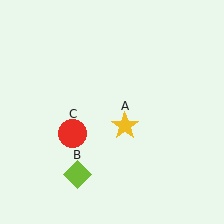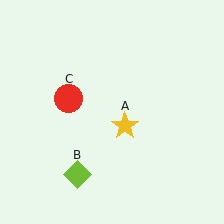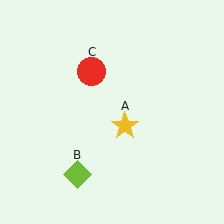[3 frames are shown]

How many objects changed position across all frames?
1 object changed position: red circle (object C).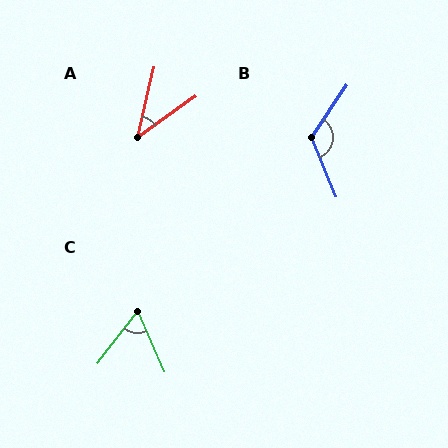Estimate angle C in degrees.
Approximately 62 degrees.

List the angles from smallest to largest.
A (42°), C (62°), B (123°).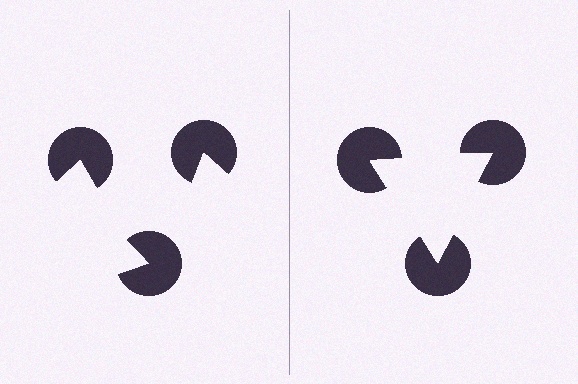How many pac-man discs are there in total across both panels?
6 — 3 on each side.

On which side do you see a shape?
An illusory triangle appears on the right side. On the left side the wedge cuts are rotated, so no coherent shape forms.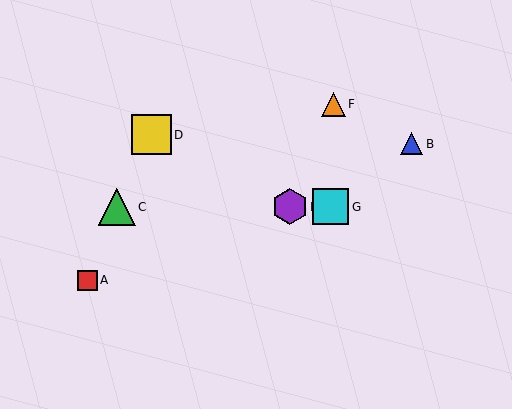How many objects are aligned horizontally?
3 objects (C, E, G) are aligned horizontally.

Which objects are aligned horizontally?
Objects C, E, G are aligned horizontally.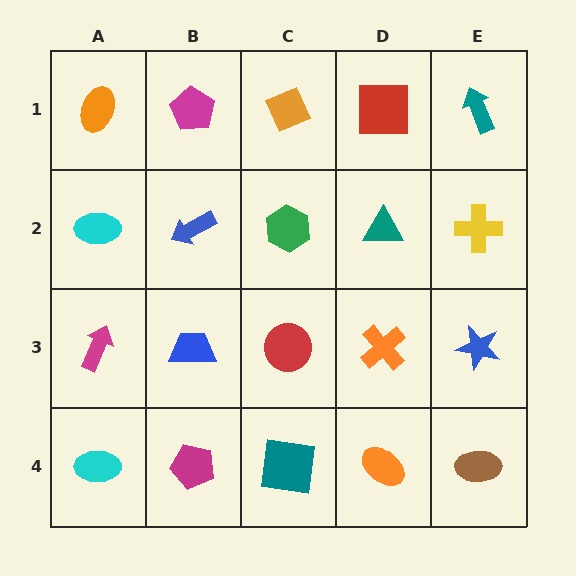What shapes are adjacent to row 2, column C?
An orange diamond (row 1, column C), a red circle (row 3, column C), a blue arrow (row 2, column B), a teal triangle (row 2, column D).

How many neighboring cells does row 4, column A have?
2.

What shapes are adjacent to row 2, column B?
A magenta pentagon (row 1, column B), a blue trapezoid (row 3, column B), a cyan ellipse (row 2, column A), a green hexagon (row 2, column C).